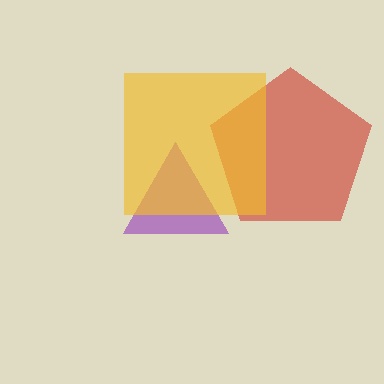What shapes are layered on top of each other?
The layered shapes are: a red pentagon, a purple triangle, a yellow square.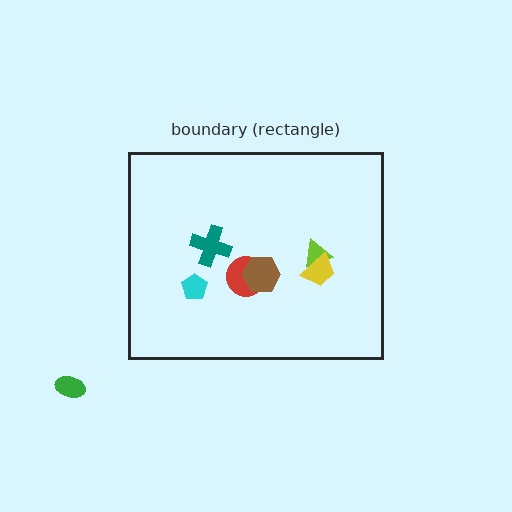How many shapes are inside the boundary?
6 inside, 1 outside.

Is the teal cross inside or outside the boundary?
Inside.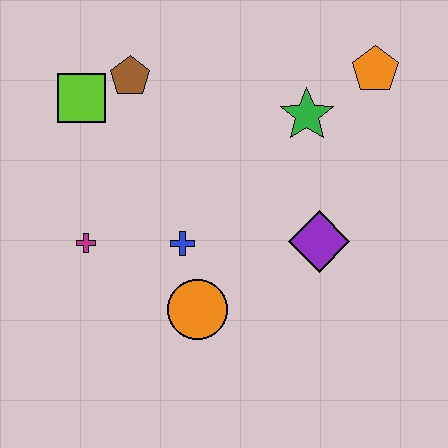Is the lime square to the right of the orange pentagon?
No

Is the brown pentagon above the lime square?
Yes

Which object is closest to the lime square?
The brown pentagon is closest to the lime square.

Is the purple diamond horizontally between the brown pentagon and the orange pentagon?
Yes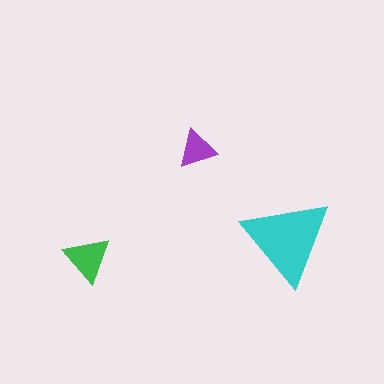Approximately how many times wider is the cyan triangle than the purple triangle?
About 2.5 times wider.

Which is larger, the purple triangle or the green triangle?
The green one.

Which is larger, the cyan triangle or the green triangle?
The cyan one.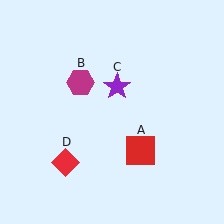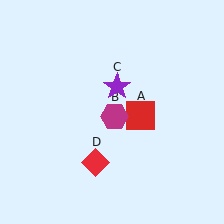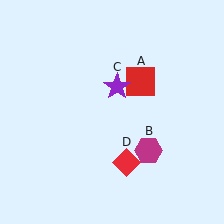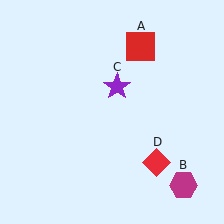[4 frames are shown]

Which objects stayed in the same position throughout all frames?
Purple star (object C) remained stationary.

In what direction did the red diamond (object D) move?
The red diamond (object D) moved right.